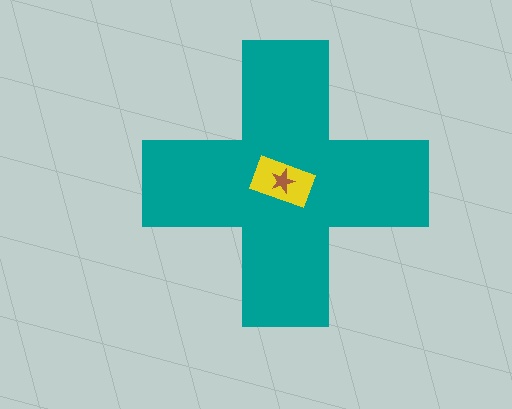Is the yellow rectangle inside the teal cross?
Yes.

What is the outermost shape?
The teal cross.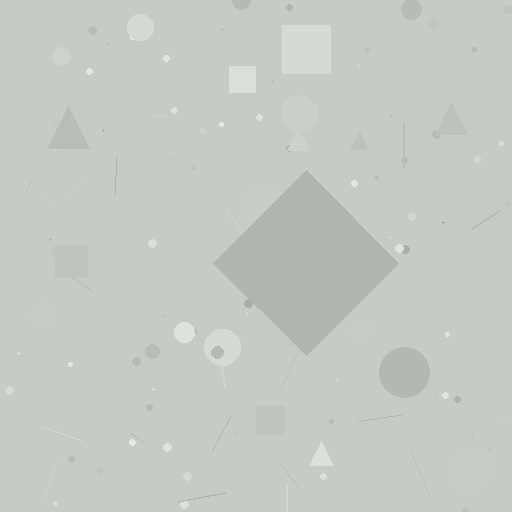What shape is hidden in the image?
A diamond is hidden in the image.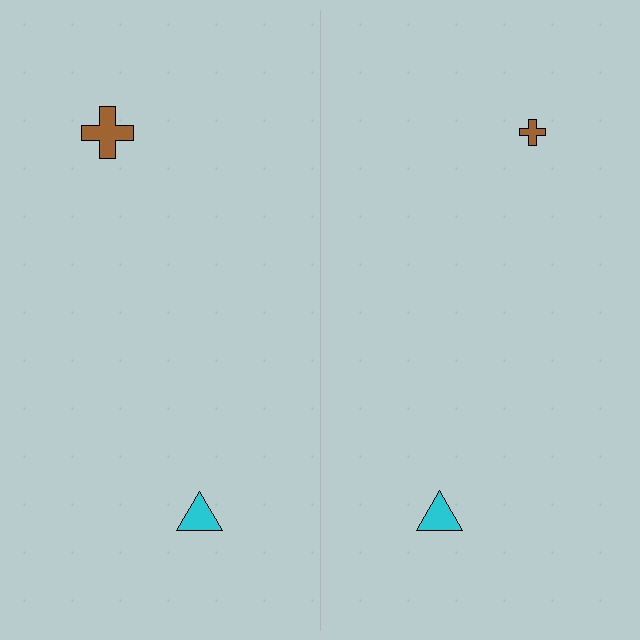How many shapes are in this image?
There are 4 shapes in this image.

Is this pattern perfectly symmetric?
No, the pattern is not perfectly symmetric. The brown cross on the right side has a different size than its mirror counterpart.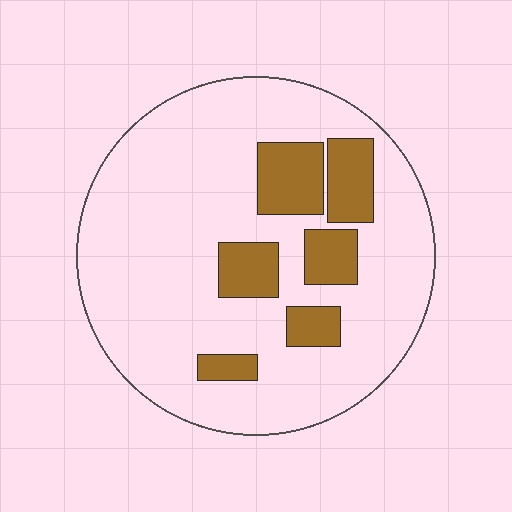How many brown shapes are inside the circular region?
6.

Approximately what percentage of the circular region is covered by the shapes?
Approximately 20%.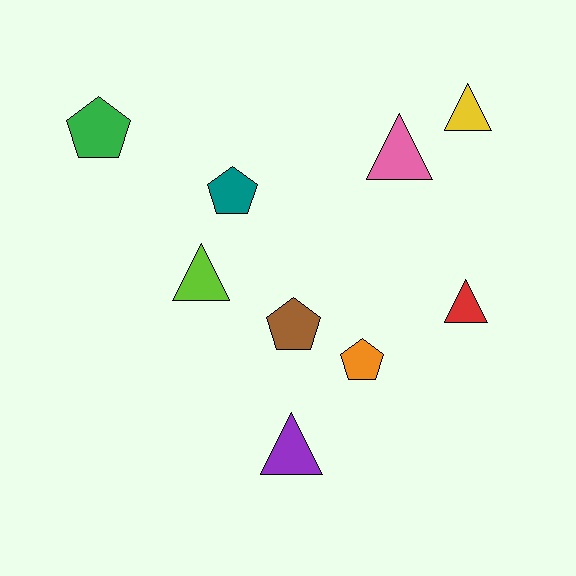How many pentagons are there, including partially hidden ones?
There are 4 pentagons.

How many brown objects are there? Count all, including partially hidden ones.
There is 1 brown object.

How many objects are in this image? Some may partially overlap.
There are 9 objects.